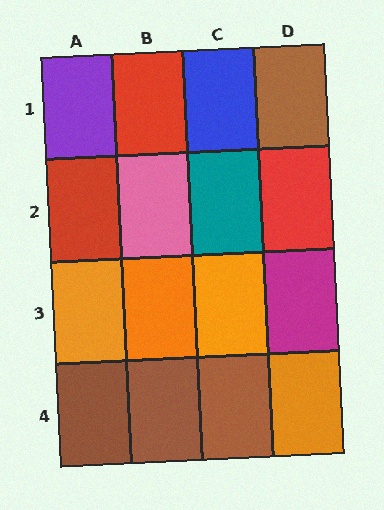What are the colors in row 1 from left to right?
Purple, red, blue, brown.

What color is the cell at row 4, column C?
Brown.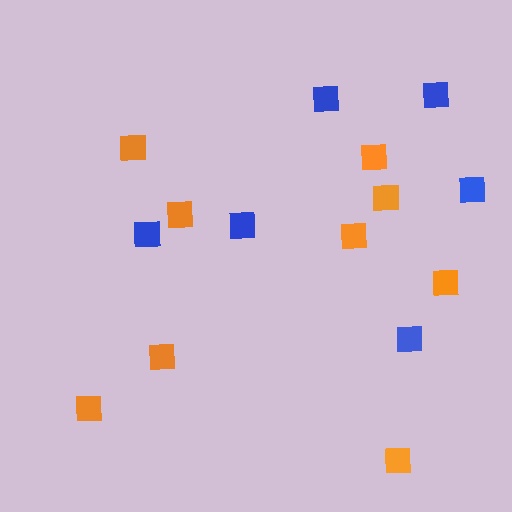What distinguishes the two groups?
There are 2 groups: one group of blue squares (6) and one group of orange squares (9).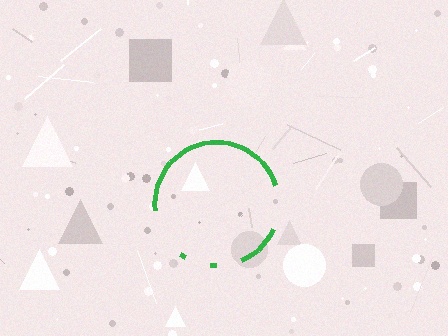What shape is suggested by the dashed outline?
The dashed outline suggests a circle.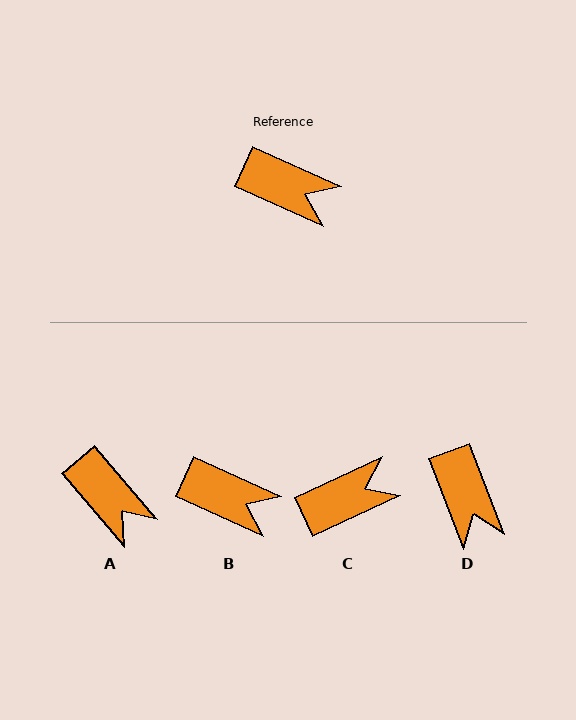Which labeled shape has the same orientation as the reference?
B.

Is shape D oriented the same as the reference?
No, it is off by about 45 degrees.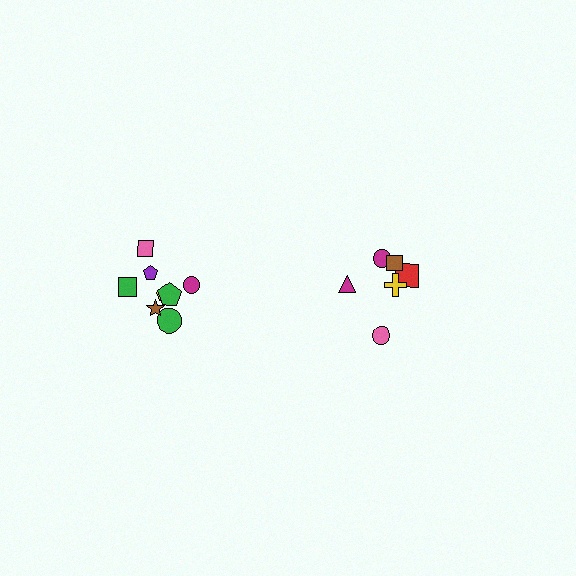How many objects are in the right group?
There are 6 objects.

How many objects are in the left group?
There are 8 objects.